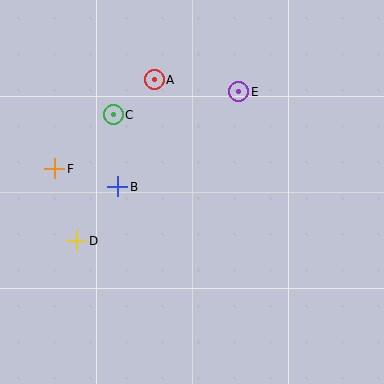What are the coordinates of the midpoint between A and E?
The midpoint between A and E is at (196, 86).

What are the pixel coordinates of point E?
Point E is at (239, 92).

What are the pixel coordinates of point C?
Point C is at (113, 115).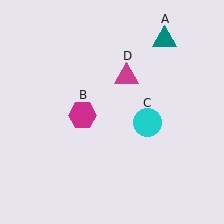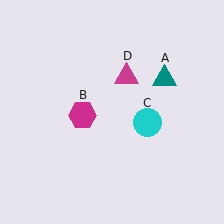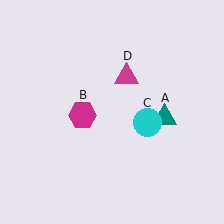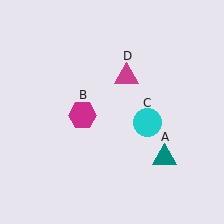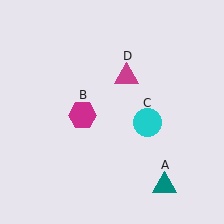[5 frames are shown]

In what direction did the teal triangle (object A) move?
The teal triangle (object A) moved down.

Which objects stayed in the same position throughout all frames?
Magenta hexagon (object B) and cyan circle (object C) and magenta triangle (object D) remained stationary.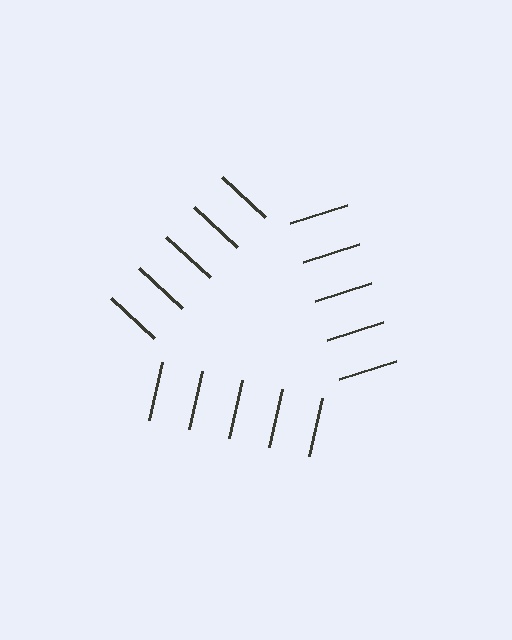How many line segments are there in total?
15 — 5 along each of the 3 edges.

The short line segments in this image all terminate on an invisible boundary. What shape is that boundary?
An illusory triangle — the line segments terminate on its edges but no continuous stroke is drawn.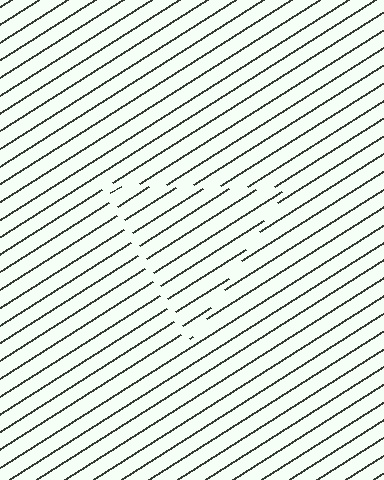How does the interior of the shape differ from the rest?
The interior of the shape contains the same grating, shifted by half a period — the contour is defined by the phase discontinuity where line-ends from the inner and outer gratings abut.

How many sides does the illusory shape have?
3 sides — the line-ends trace a triangle.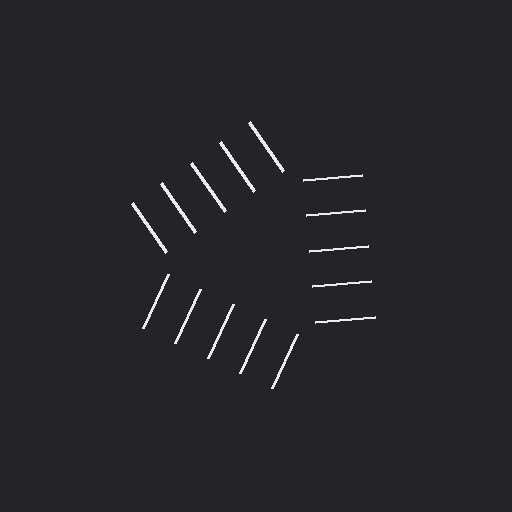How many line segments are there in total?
15 — 5 along each of the 3 edges.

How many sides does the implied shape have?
3 sides — the line-ends trace a triangle.